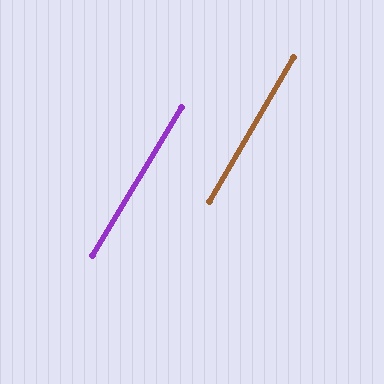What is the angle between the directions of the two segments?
Approximately 1 degree.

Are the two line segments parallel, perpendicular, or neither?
Parallel — their directions differ by only 0.6°.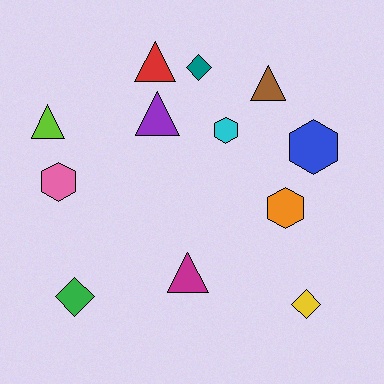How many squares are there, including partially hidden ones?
There are no squares.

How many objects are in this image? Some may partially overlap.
There are 12 objects.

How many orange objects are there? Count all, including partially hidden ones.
There is 1 orange object.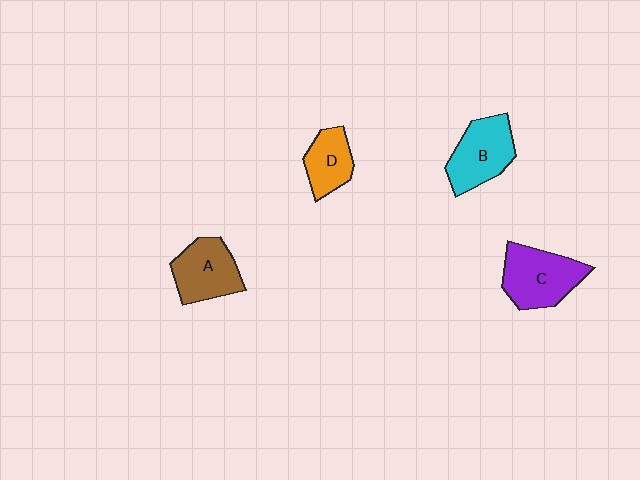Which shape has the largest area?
Shape C (purple).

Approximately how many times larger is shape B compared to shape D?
Approximately 1.4 times.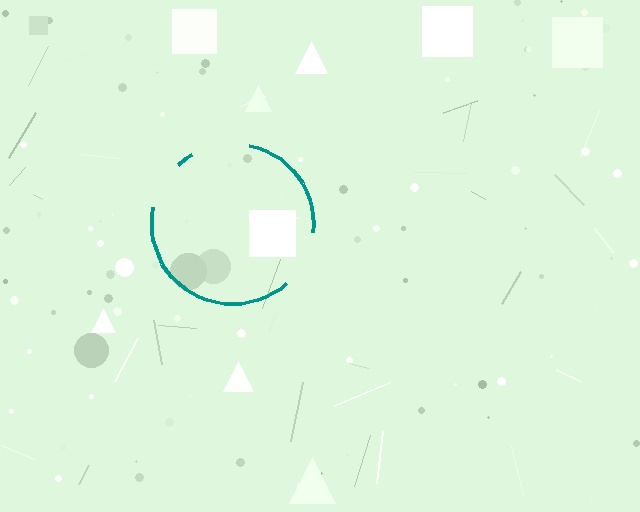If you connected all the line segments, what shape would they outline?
They would outline a circle.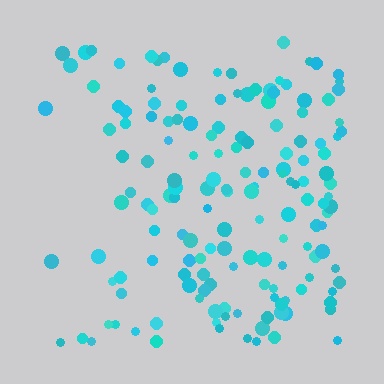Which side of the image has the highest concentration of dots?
The right.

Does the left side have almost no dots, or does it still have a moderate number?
Still a moderate number, just noticeably fewer than the right.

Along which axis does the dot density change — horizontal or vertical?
Horizontal.